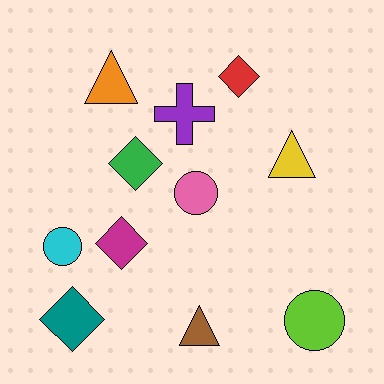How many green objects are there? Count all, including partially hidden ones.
There is 1 green object.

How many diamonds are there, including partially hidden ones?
There are 4 diamonds.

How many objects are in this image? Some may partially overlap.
There are 11 objects.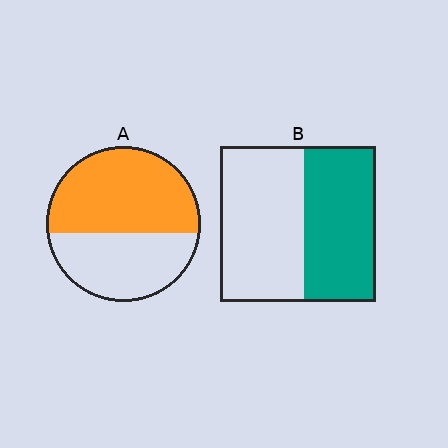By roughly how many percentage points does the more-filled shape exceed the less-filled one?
By roughly 10 percentage points (A over B).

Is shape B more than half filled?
Roughly half.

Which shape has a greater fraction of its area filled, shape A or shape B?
Shape A.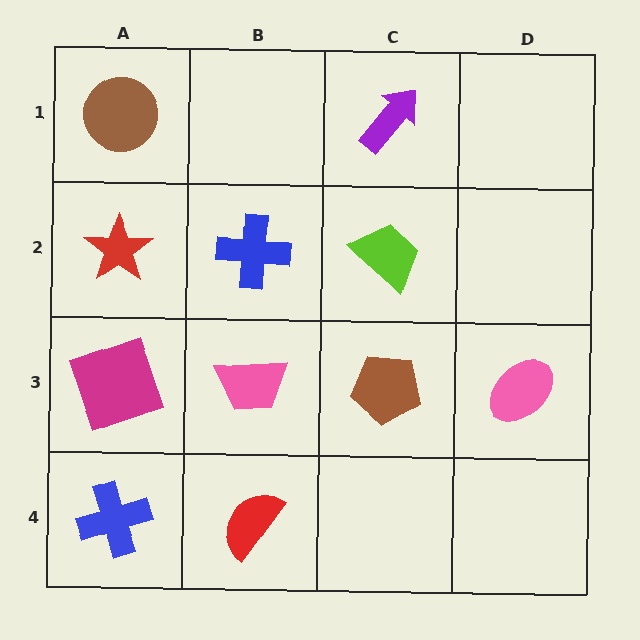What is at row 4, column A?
A blue cross.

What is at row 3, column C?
A brown pentagon.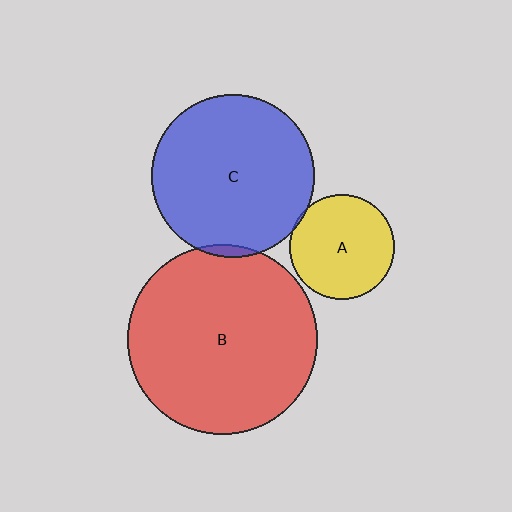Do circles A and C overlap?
Yes.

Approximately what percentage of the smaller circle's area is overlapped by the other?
Approximately 5%.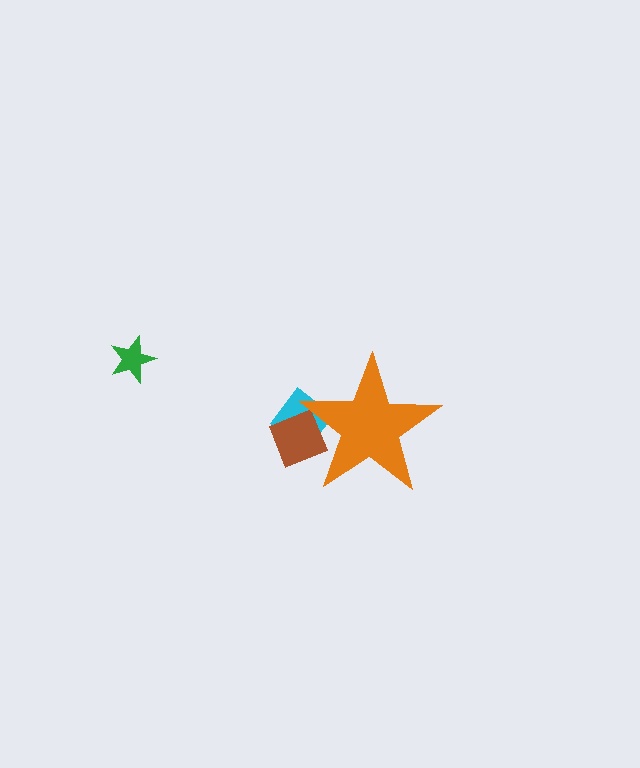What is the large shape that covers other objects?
An orange star.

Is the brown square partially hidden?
Yes, the brown square is partially hidden behind the orange star.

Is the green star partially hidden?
No, the green star is fully visible.